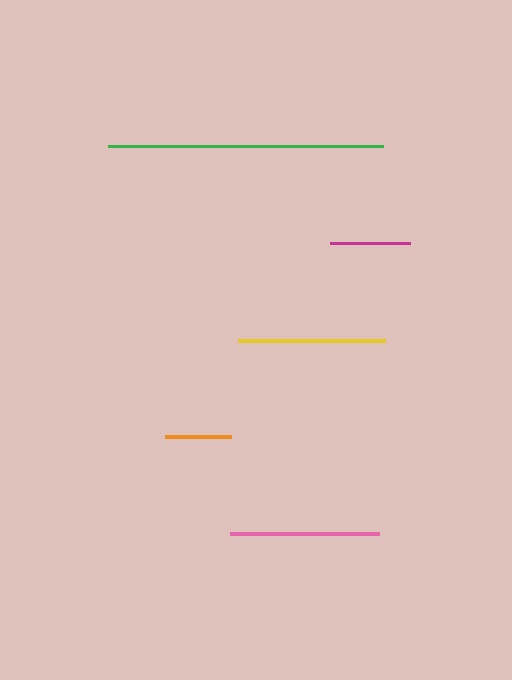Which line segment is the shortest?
The orange line is the shortest at approximately 66 pixels.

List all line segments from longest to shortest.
From longest to shortest: green, pink, yellow, magenta, orange.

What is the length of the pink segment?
The pink segment is approximately 149 pixels long.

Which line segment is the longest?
The green line is the longest at approximately 275 pixels.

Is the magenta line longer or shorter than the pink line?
The pink line is longer than the magenta line.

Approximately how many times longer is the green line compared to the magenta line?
The green line is approximately 3.4 times the length of the magenta line.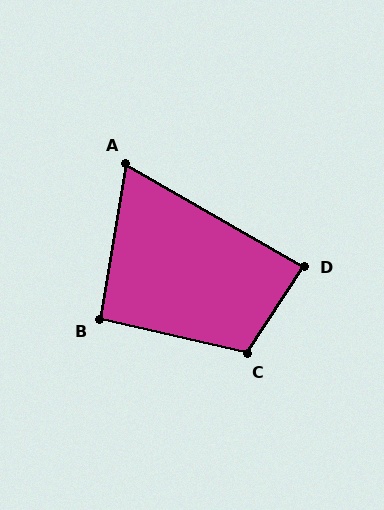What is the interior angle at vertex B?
Approximately 93 degrees (approximately right).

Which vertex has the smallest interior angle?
A, at approximately 70 degrees.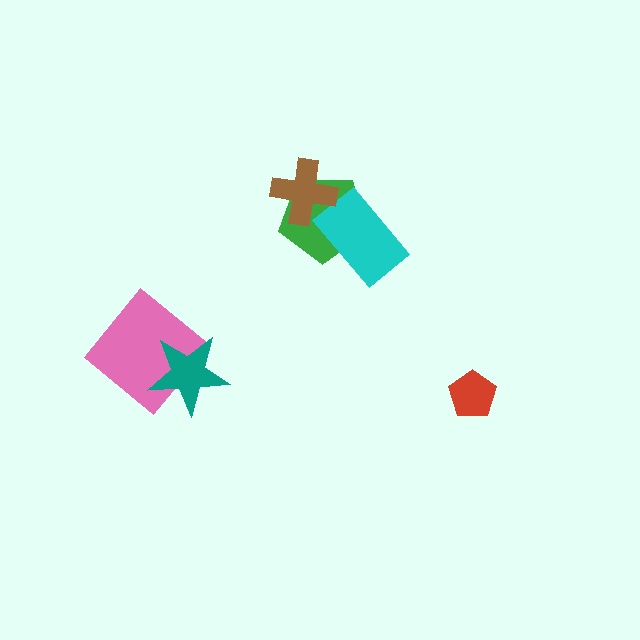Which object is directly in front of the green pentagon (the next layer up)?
The cyan rectangle is directly in front of the green pentagon.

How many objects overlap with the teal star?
1 object overlaps with the teal star.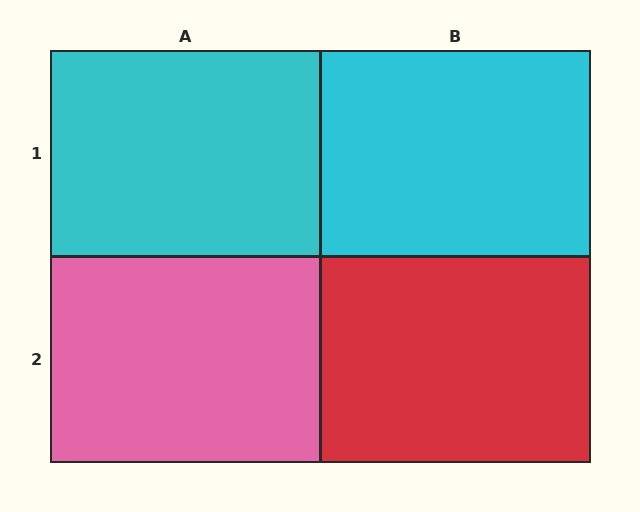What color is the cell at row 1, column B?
Cyan.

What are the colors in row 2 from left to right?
Pink, red.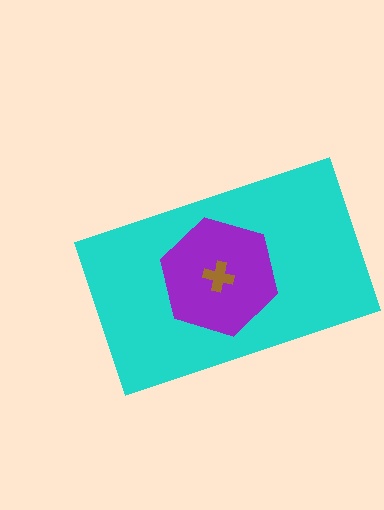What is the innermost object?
The brown cross.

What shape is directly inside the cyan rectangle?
The purple hexagon.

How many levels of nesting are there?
3.